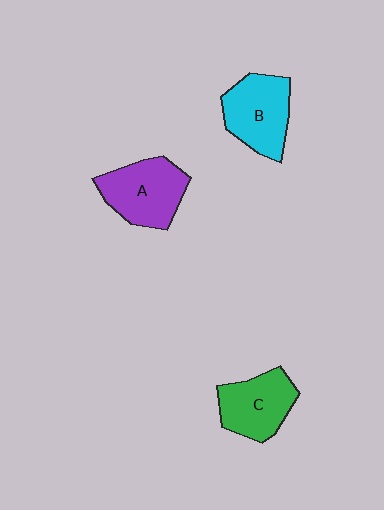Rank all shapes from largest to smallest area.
From largest to smallest: A (purple), B (cyan), C (green).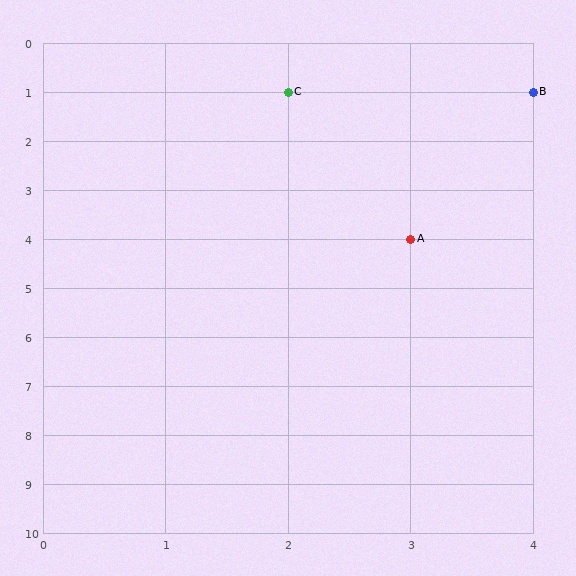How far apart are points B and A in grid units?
Points B and A are 1 column and 3 rows apart (about 3.2 grid units diagonally).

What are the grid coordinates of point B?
Point B is at grid coordinates (4, 1).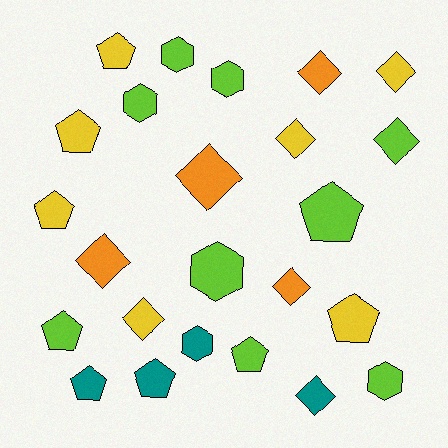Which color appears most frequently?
Lime, with 9 objects.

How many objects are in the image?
There are 24 objects.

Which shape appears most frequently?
Diamond, with 9 objects.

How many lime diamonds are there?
There is 1 lime diamond.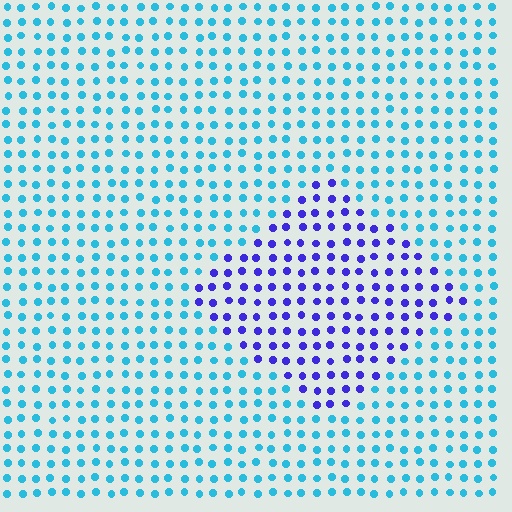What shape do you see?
I see a diamond.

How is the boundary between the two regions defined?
The boundary is defined purely by a slight shift in hue (about 57 degrees). Spacing, size, and orientation are identical on both sides.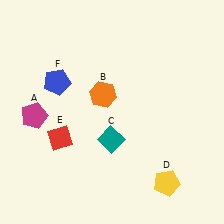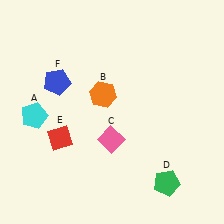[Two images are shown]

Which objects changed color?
A changed from magenta to cyan. C changed from teal to pink. D changed from yellow to green.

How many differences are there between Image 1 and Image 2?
There are 3 differences between the two images.